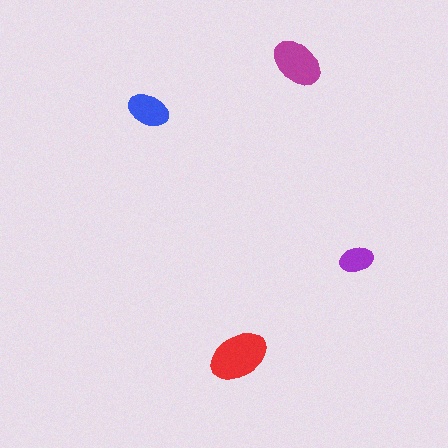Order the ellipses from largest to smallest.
the red one, the magenta one, the blue one, the purple one.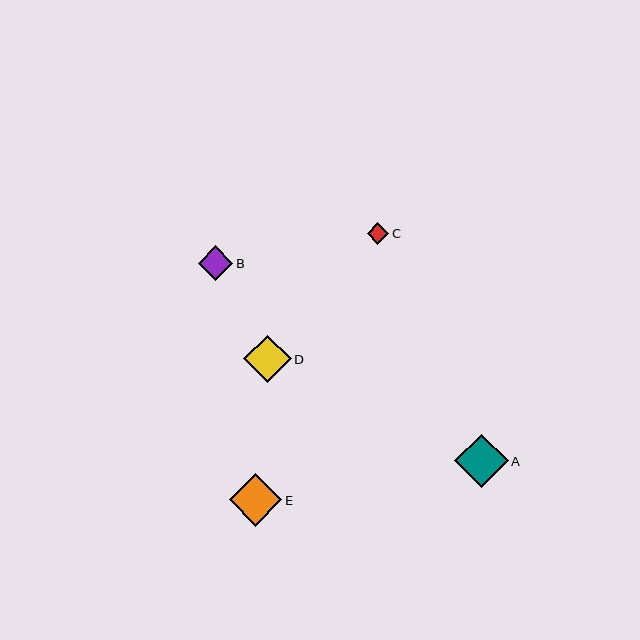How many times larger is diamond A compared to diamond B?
Diamond A is approximately 1.6 times the size of diamond B.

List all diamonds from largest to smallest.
From largest to smallest: A, E, D, B, C.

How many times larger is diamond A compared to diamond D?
Diamond A is approximately 1.1 times the size of diamond D.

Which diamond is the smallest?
Diamond C is the smallest with a size of approximately 21 pixels.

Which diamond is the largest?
Diamond A is the largest with a size of approximately 54 pixels.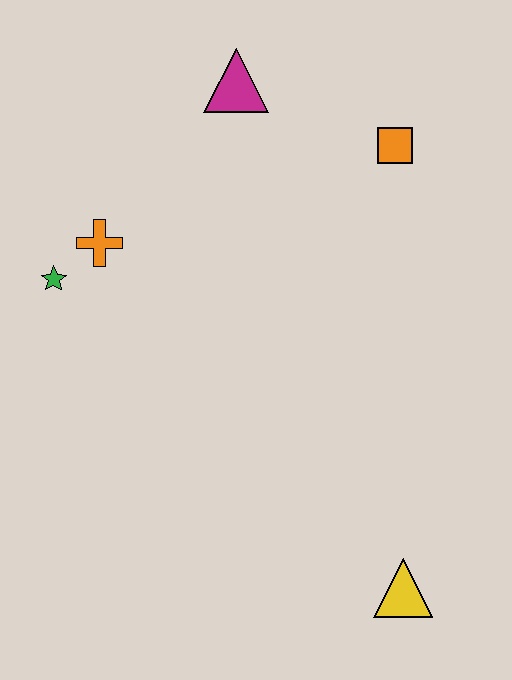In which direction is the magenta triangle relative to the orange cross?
The magenta triangle is above the orange cross.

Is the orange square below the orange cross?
No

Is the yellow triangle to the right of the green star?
Yes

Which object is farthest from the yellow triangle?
The magenta triangle is farthest from the yellow triangle.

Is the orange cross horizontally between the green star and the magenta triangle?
Yes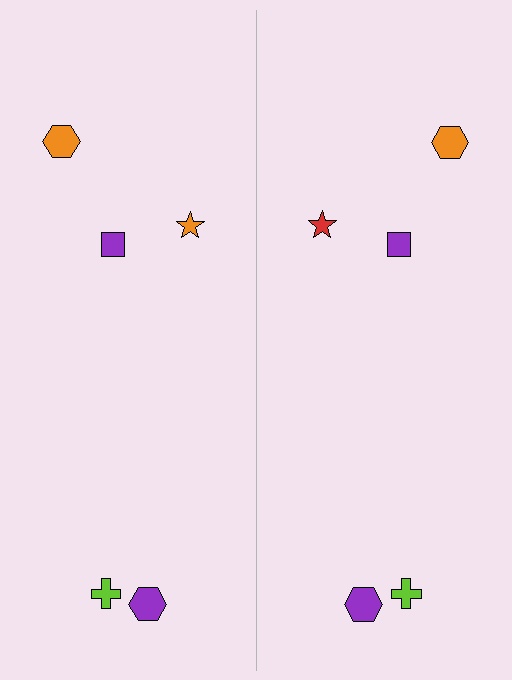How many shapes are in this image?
There are 10 shapes in this image.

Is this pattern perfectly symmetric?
No, the pattern is not perfectly symmetric. The red star on the right side breaks the symmetry — its mirror counterpart is orange.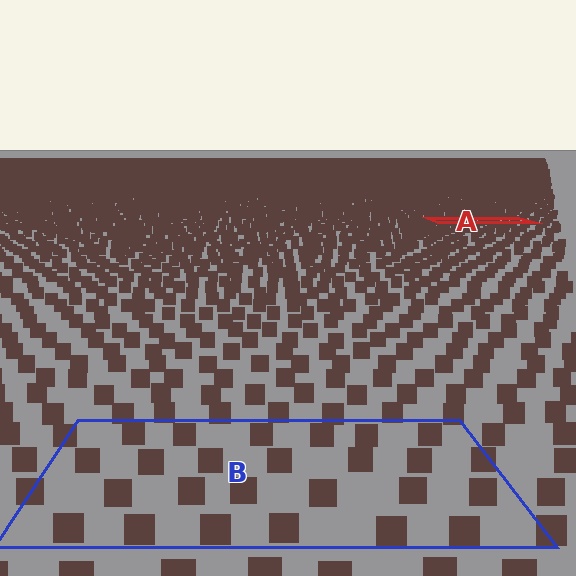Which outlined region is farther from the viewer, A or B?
Region A is farther from the viewer — the texture elements inside it appear smaller and more densely packed.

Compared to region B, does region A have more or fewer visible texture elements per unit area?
Region A has more texture elements per unit area — they are packed more densely because it is farther away.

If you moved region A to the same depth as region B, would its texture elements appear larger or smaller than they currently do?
They would appear larger. At a closer depth, the same texture elements are projected at a bigger on-screen size.